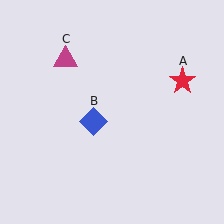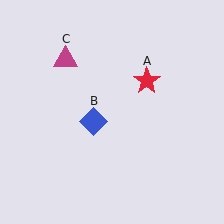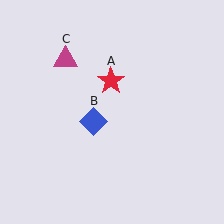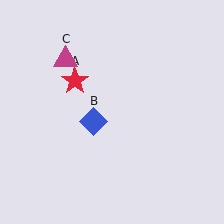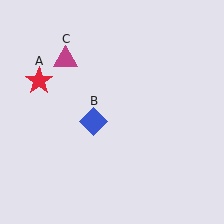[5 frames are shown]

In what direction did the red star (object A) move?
The red star (object A) moved left.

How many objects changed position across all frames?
1 object changed position: red star (object A).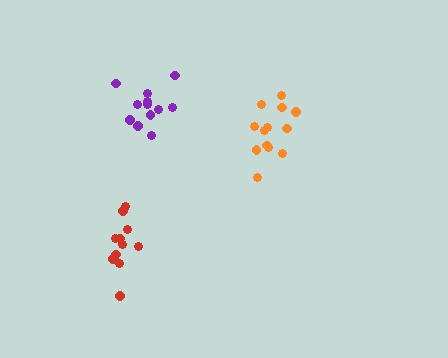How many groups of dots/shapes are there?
There are 3 groups.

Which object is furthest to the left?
The red cluster is leftmost.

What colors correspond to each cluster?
The clusters are colored: orange, purple, red.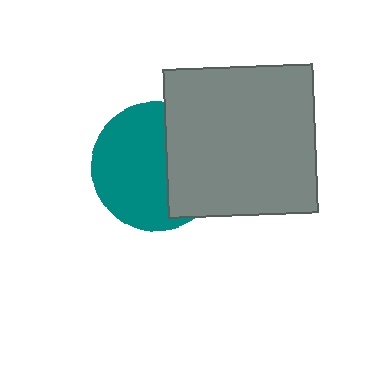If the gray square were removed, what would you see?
You would see the complete teal circle.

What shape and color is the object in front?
The object in front is a gray square.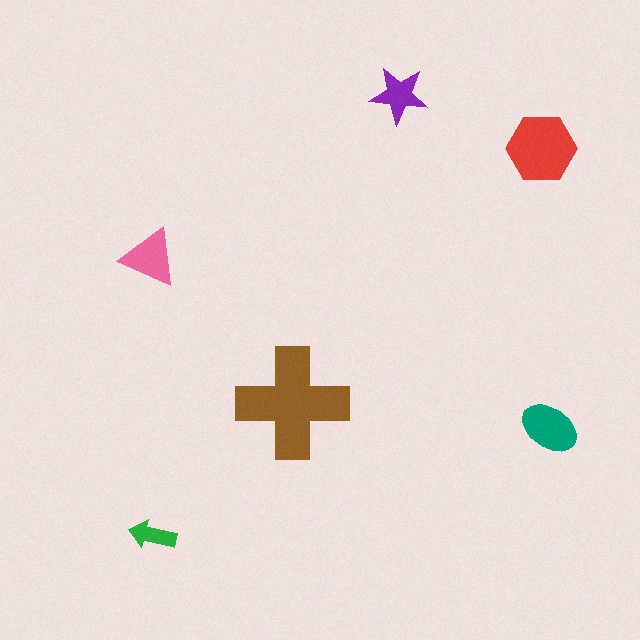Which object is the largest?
The brown cross.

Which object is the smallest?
The green arrow.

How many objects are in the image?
There are 6 objects in the image.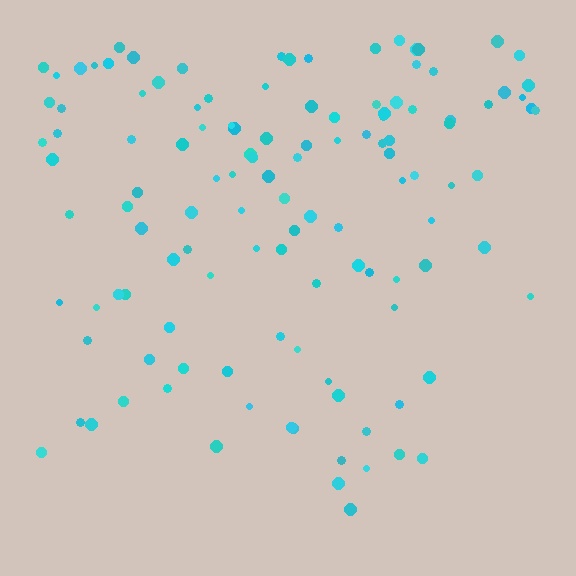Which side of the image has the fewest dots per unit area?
The bottom.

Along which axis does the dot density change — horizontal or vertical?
Vertical.